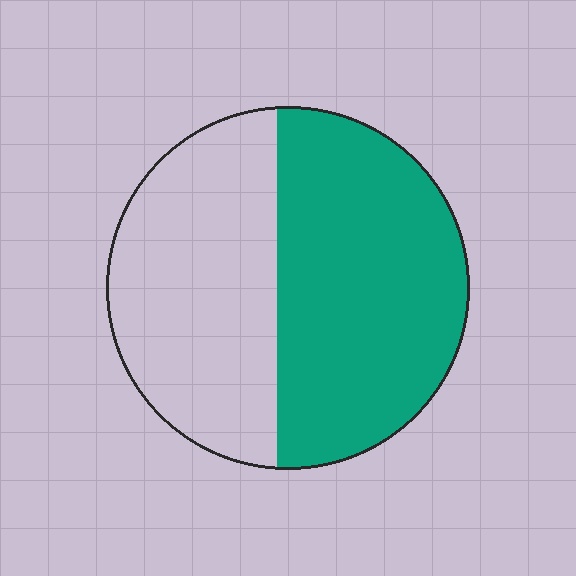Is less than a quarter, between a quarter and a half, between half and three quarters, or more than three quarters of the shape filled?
Between half and three quarters.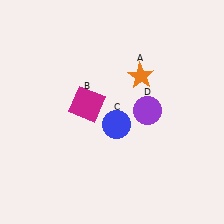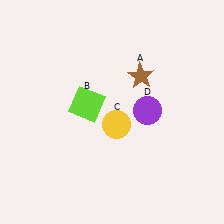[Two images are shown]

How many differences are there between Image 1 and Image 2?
There are 3 differences between the two images.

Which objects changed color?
A changed from orange to brown. B changed from magenta to lime. C changed from blue to yellow.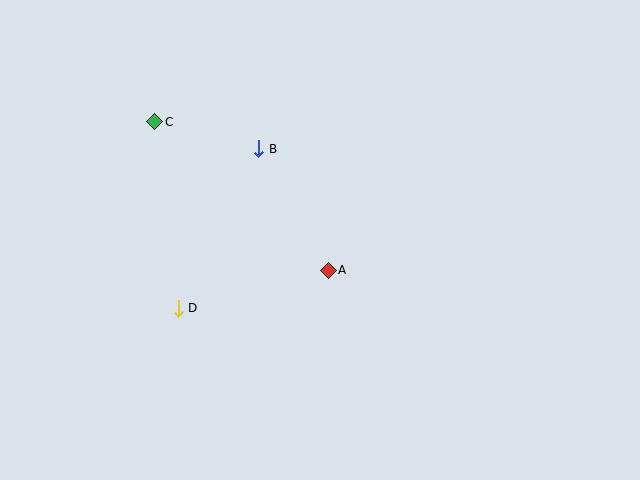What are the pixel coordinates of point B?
Point B is at (259, 149).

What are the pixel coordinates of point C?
Point C is at (155, 122).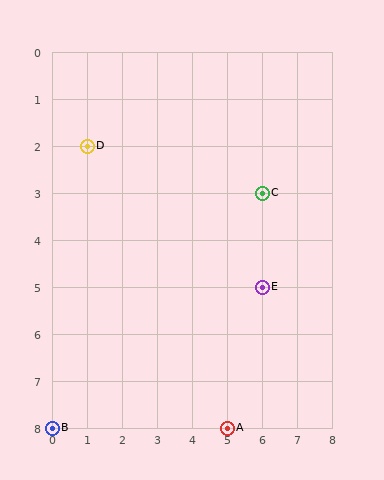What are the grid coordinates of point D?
Point D is at grid coordinates (1, 2).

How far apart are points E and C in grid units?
Points E and C are 2 rows apart.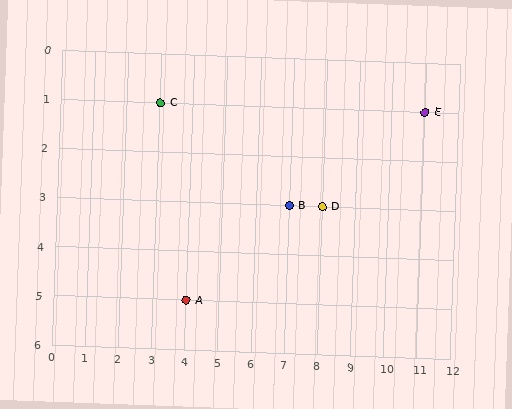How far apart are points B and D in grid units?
Points B and D are 1 column apart.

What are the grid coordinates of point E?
Point E is at grid coordinates (11, 1).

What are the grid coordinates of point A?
Point A is at grid coordinates (4, 5).